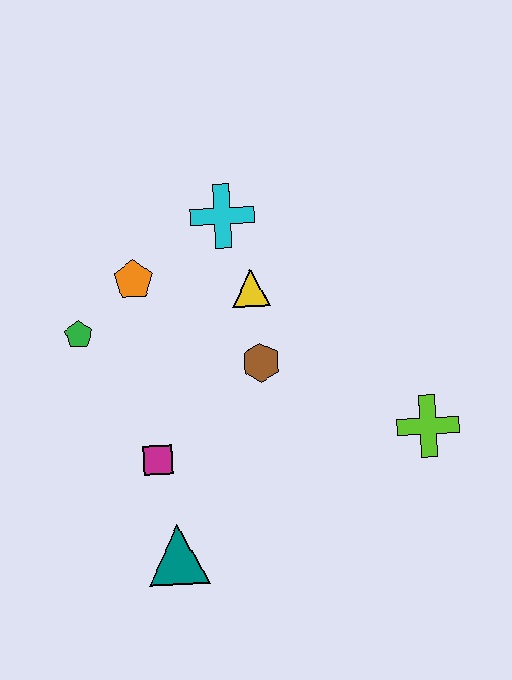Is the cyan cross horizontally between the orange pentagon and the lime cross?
Yes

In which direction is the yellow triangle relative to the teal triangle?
The yellow triangle is above the teal triangle.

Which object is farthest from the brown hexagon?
The teal triangle is farthest from the brown hexagon.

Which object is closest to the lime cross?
The brown hexagon is closest to the lime cross.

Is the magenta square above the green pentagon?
No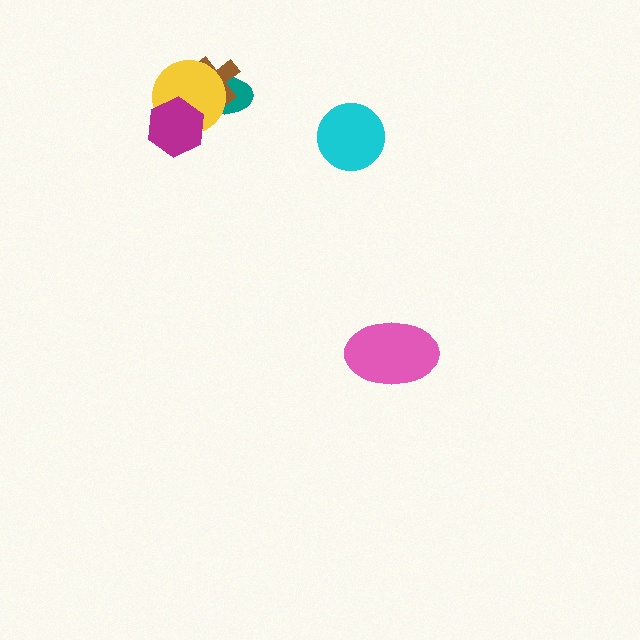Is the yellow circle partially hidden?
Yes, it is partially covered by another shape.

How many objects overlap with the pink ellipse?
0 objects overlap with the pink ellipse.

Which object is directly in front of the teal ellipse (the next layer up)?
The brown cross is directly in front of the teal ellipse.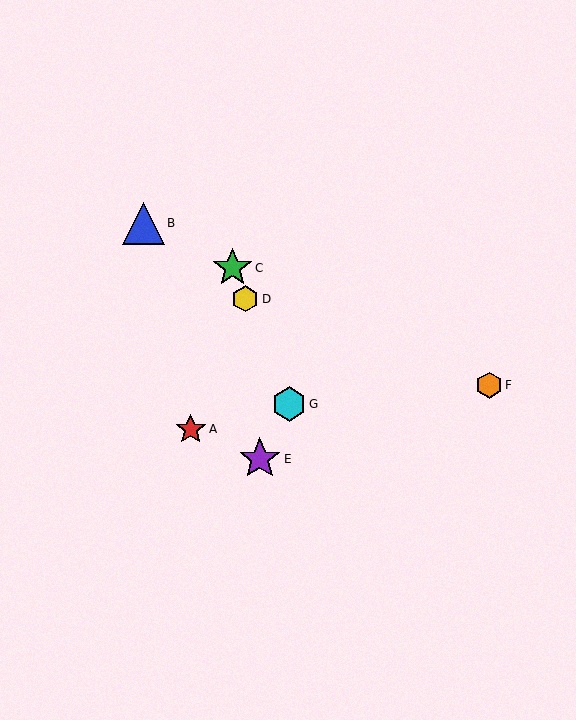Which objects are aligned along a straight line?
Objects C, D, G are aligned along a straight line.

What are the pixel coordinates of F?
Object F is at (489, 385).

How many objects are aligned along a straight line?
3 objects (C, D, G) are aligned along a straight line.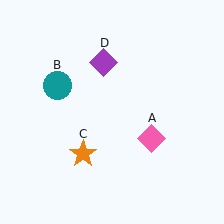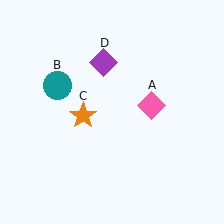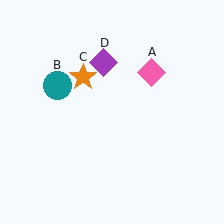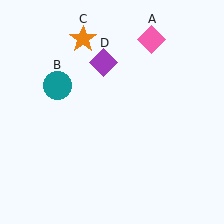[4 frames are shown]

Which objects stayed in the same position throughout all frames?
Teal circle (object B) and purple diamond (object D) remained stationary.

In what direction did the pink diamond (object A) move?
The pink diamond (object A) moved up.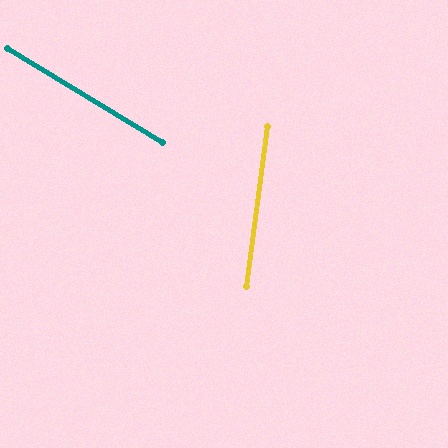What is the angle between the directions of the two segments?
Approximately 66 degrees.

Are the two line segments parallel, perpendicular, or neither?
Neither parallel nor perpendicular — they differ by about 66°.